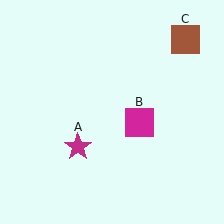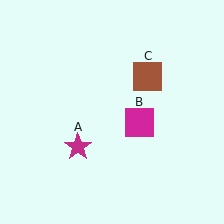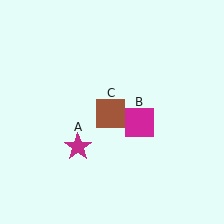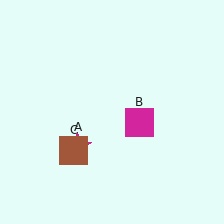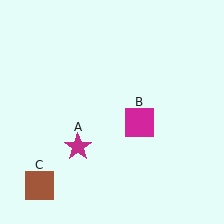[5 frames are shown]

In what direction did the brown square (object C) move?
The brown square (object C) moved down and to the left.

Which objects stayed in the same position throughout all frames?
Magenta star (object A) and magenta square (object B) remained stationary.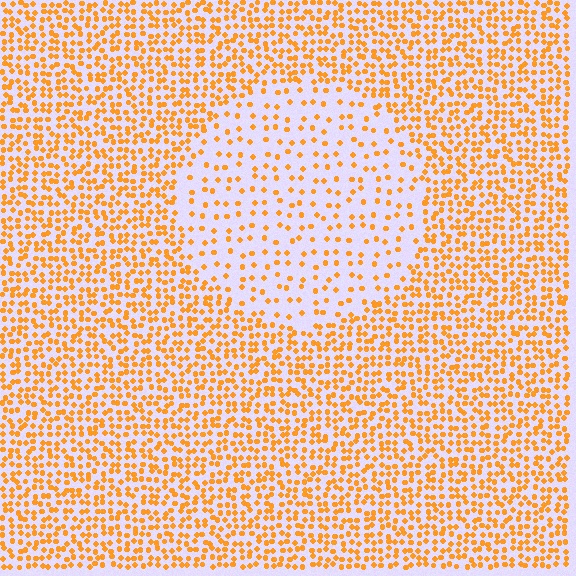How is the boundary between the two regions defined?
The boundary is defined by a change in element density (approximately 2.6x ratio). All elements are the same color, size, and shape.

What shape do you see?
I see a circle.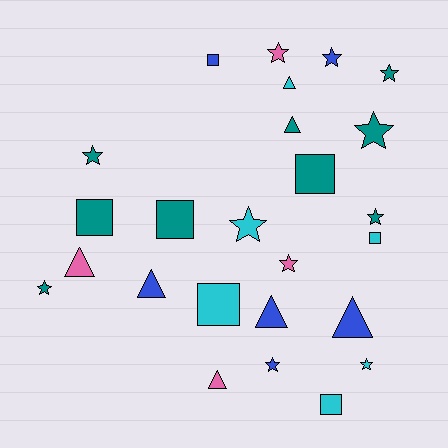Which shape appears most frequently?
Star, with 11 objects.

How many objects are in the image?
There are 25 objects.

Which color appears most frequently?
Teal, with 9 objects.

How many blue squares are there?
There is 1 blue square.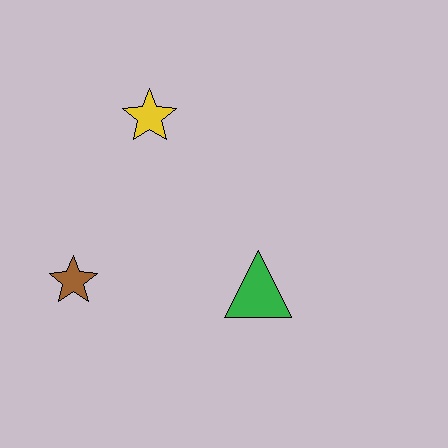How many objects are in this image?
There are 3 objects.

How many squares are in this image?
There are no squares.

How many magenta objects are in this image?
There are no magenta objects.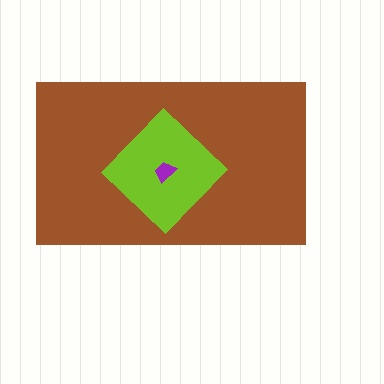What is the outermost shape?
The brown rectangle.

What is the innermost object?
The purple trapezoid.